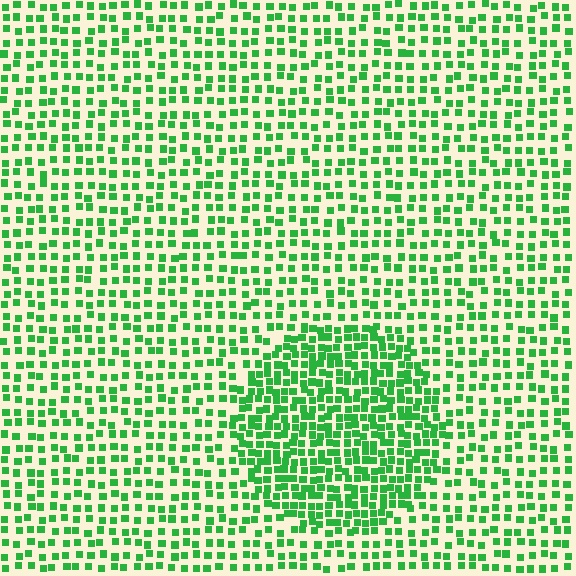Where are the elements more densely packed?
The elements are more densely packed inside the circle boundary.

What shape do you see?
I see a circle.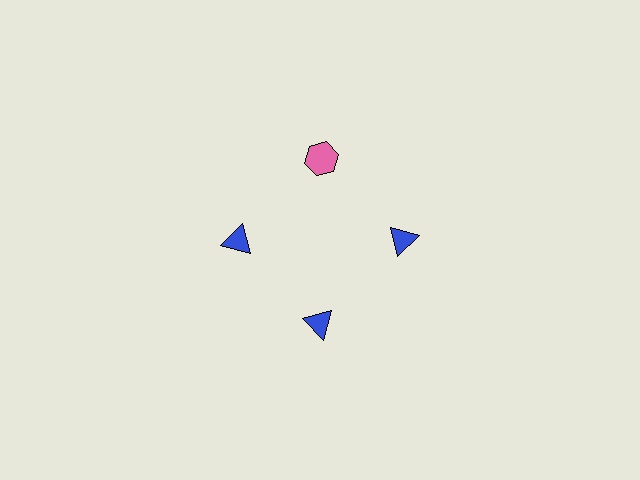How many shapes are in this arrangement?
There are 4 shapes arranged in a ring pattern.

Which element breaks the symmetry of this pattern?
The pink hexagon at roughly the 12 o'clock position breaks the symmetry. All other shapes are blue triangles.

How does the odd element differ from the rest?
It differs in both color (pink instead of blue) and shape (hexagon instead of triangle).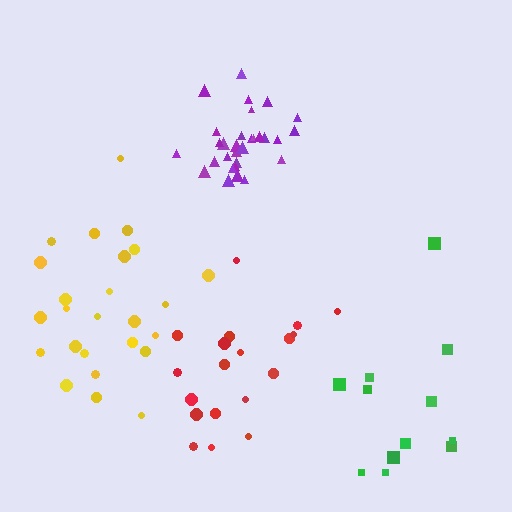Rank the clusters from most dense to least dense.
purple, yellow, red, green.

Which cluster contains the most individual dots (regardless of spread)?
Purple (31).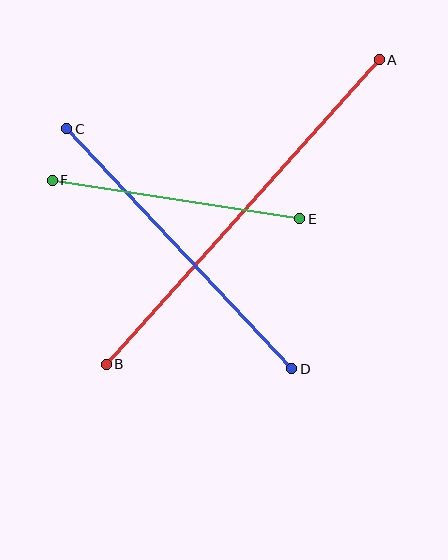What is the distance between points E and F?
The distance is approximately 251 pixels.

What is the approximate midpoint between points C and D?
The midpoint is at approximately (179, 249) pixels.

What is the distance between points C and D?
The distance is approximately 329 pixels.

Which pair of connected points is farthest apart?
Points A and B are farthest apart.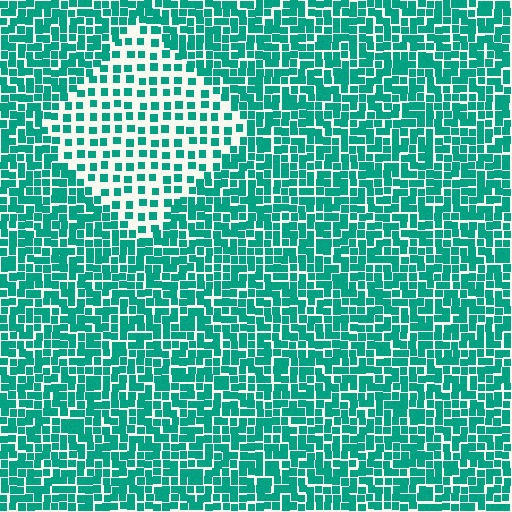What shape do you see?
I see a diamond.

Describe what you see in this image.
The image contains small teal elements arranged at two different densities. A diamond-shaped region is visible where the elements are less densely packed than the surrounding area.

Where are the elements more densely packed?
The elements are more densely packed outside the diamond boundary.